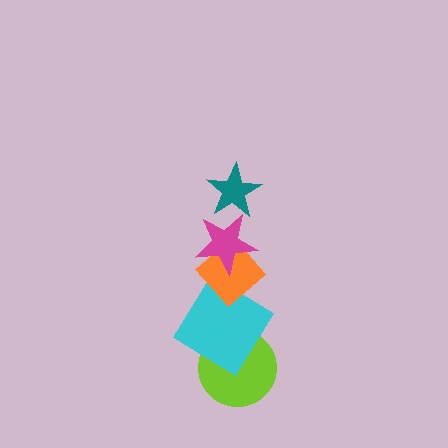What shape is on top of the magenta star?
The teal star is on top of the magenta star.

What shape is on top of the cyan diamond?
The orange diamond is on top of the cyan diamond.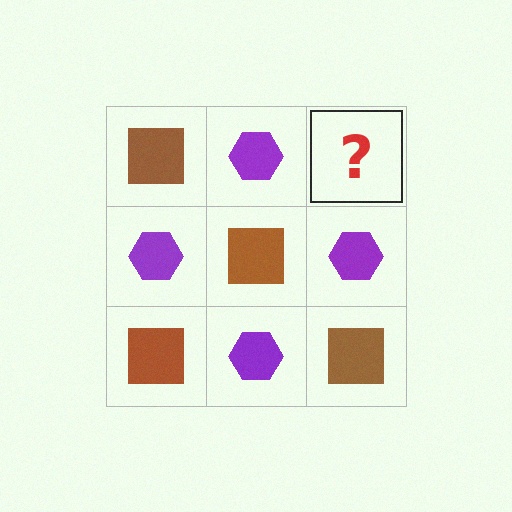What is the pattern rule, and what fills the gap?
The rule is that it alternates brown square and purple hexagon in a checkerboard pattern. The gap should be filled with a brown square.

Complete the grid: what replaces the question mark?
The question mark should be replaced with a brown square.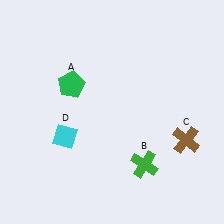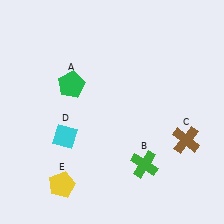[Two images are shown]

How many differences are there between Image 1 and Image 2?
There is 1 difference between the two images.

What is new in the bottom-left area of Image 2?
A yellow pentagon (E) was added in the bottom-left area of Image 2.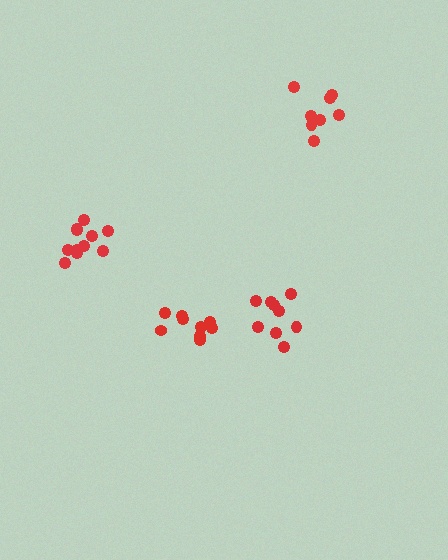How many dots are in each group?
Group 1: 9 dots, Group 2: 9 dots, Group 3: 11 dots, Group 4: 8 dots (37 total).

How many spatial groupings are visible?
There are 4 spatial groupings.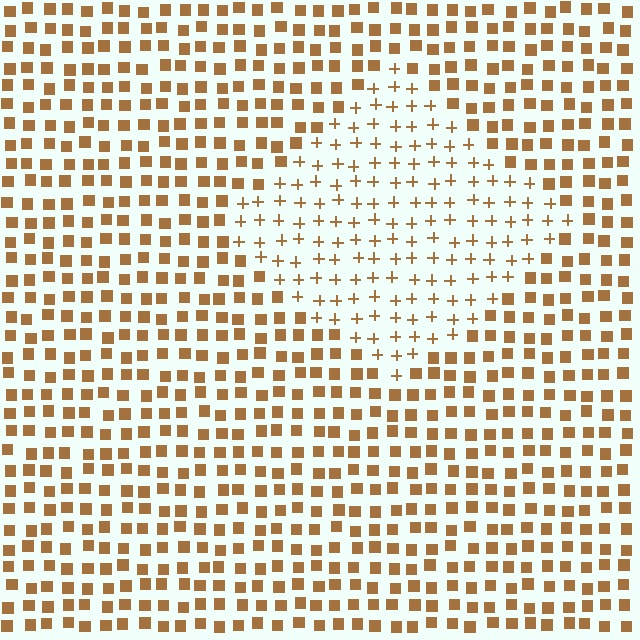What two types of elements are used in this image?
The image uses plus signs inside the diamond region and squares outside it.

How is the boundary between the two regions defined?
The boundary is defined by a change in element shape: plus signs inside vs. squares outside. All elements share the same color and spacing.